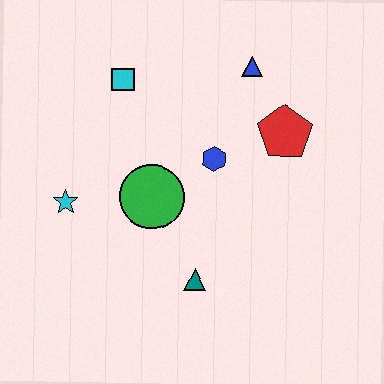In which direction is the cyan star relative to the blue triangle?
The cyan star is to the left of the blue triangle.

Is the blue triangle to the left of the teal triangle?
No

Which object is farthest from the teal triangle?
The blue triangle is farthest from the teal triangle.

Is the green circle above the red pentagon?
No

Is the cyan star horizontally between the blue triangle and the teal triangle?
No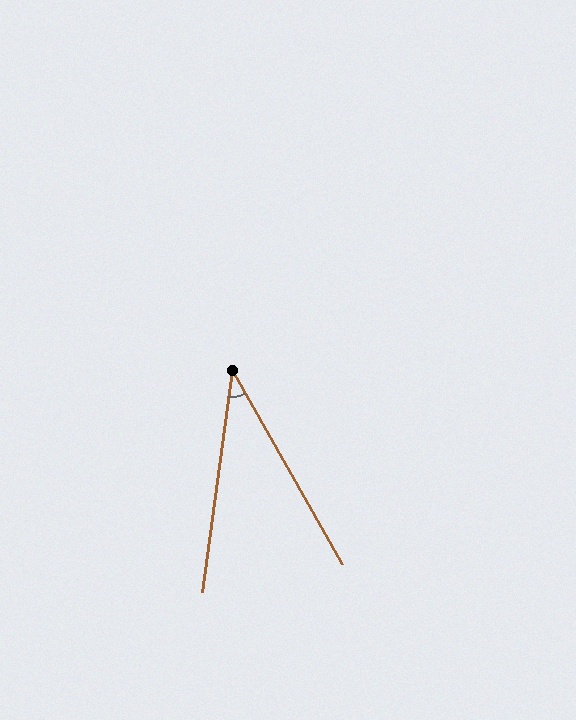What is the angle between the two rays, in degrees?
Approximately 37 degrees.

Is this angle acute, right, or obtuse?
It is acute.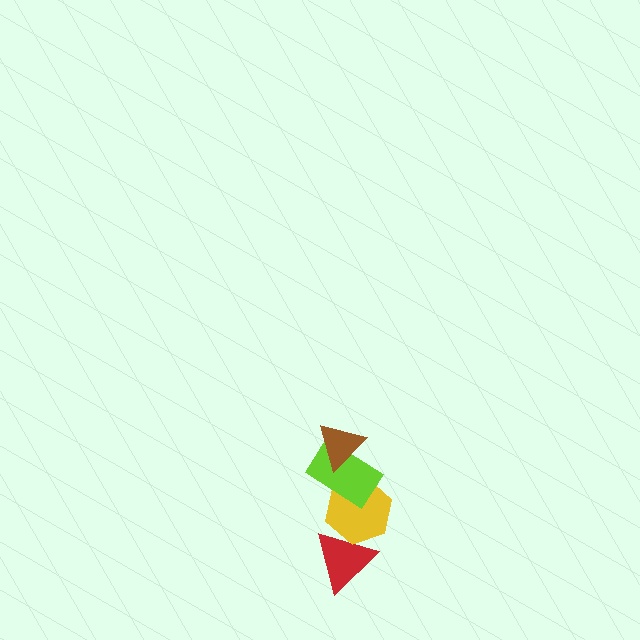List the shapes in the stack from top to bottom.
From top to bottom: the brown triangle, the lime rectangle, the yellow hexagon, the red triangle.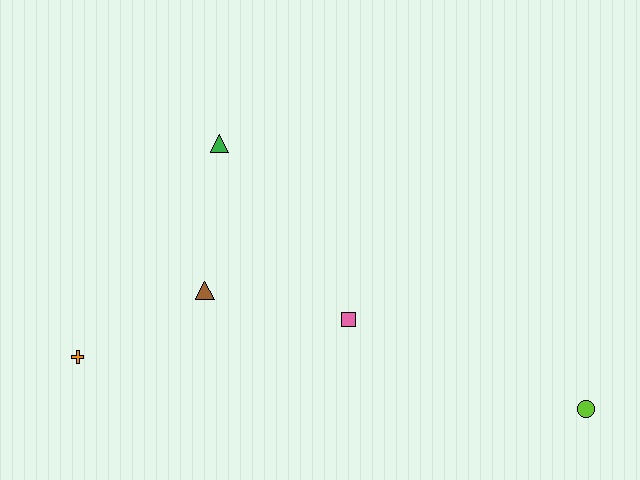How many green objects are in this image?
There is 1 green object.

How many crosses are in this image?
There is 1 cross.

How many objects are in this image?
There are 5 objects.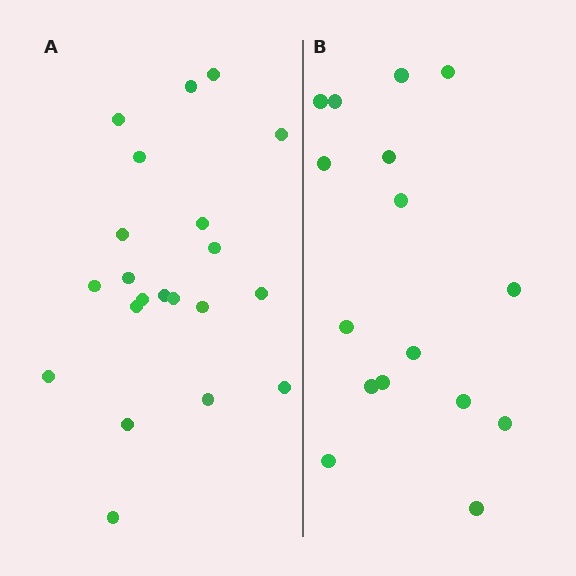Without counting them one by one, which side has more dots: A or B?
Region A (the left region) has more dots.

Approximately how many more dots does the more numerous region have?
Region A has about 5 more dots than region B.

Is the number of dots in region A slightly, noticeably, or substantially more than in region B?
Region A has noticeably more, but not dramatically so. The ratio is roughly 1.3 to 1.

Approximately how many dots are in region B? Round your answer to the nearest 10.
About 20 dots. (The exact count is 16, which rounds to 20.)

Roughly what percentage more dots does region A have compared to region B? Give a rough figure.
About 30% more.